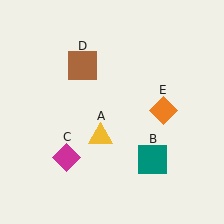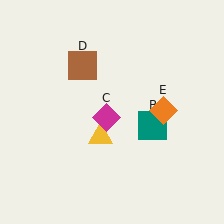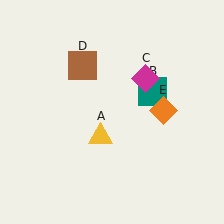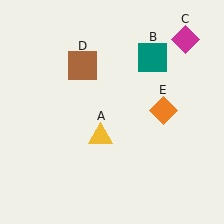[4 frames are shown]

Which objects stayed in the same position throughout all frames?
Yellow triangle (object A) and brown square (object D) and orange diamond (object E) remained stationary.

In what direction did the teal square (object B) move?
The teal square (object B) moved up.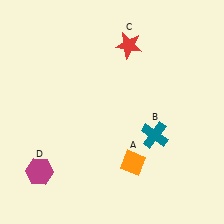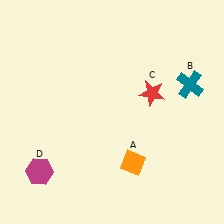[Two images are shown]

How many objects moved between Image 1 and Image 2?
2 objects moved between the two images.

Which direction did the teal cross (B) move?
The teal cross (B) moved up.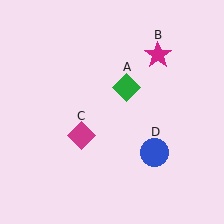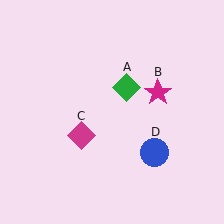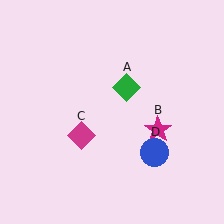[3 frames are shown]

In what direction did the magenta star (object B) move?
The magenta star (object B) moved down.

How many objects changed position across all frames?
1 object changed position: magenta star (object B).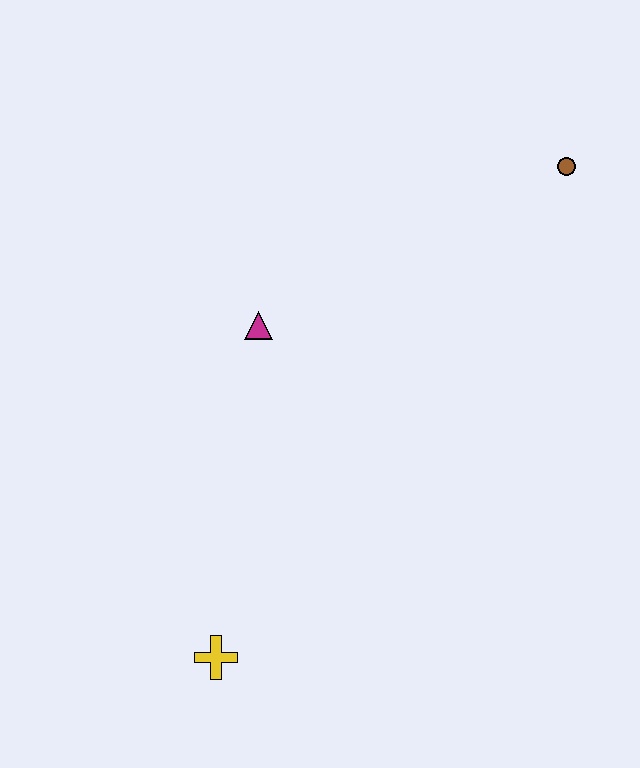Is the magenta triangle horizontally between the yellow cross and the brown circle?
Yes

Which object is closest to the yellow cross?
The magenta triangle is closest to the yellow cross.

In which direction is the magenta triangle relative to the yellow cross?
The magenta triangle is above the yellow cross.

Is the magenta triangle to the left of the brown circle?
Yes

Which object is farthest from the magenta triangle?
The brown circle is farthest from the magenta triangle.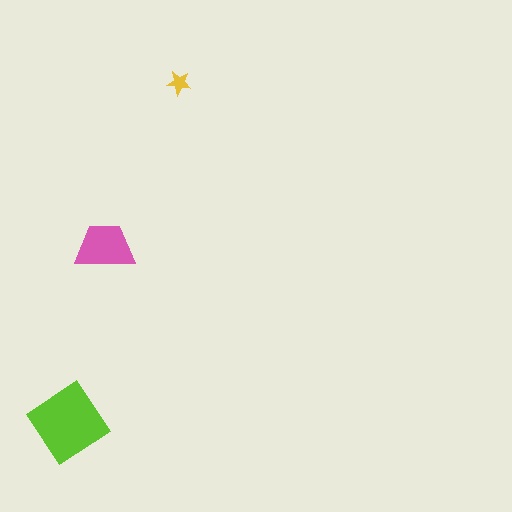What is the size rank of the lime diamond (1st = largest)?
1st.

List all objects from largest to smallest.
The lime diamond, the pink trapezoid, the yellow star.